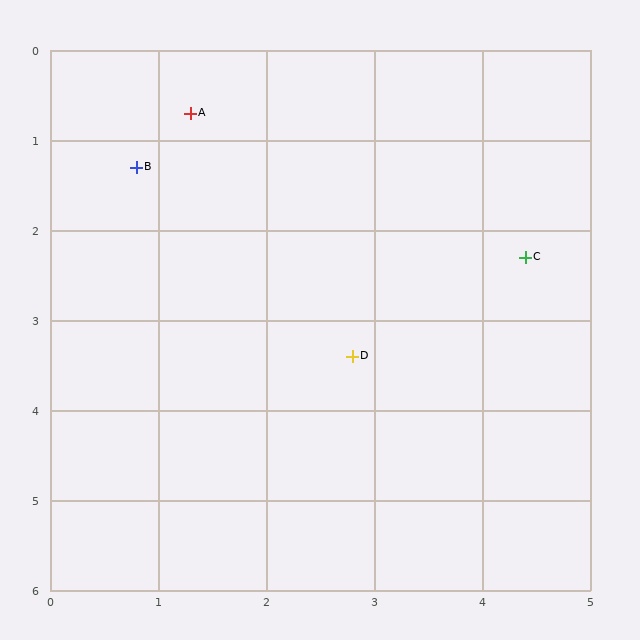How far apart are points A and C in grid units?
Points A and C are about 3.5 grid units apart.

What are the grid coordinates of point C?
Point C is at approximately (4.4, 2.3).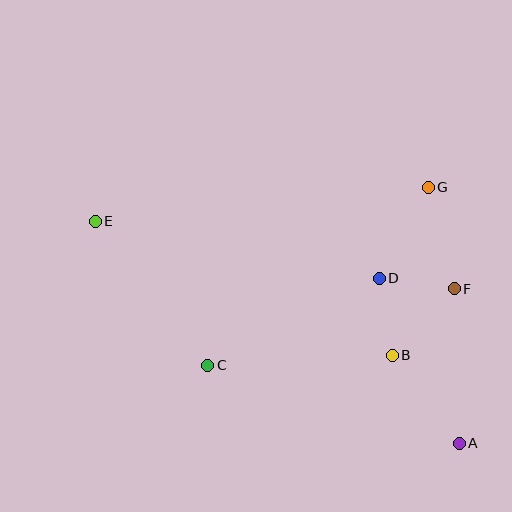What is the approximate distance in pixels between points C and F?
The distance between C and F is approximately 258 pixels.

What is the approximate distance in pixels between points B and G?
The distance between B and G is approximately 172 pixels.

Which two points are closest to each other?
Points D and F are closest to each other.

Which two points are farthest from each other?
Points A and E are farthest from each other.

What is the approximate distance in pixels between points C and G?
The distance between C and G is approximately 283 pixels.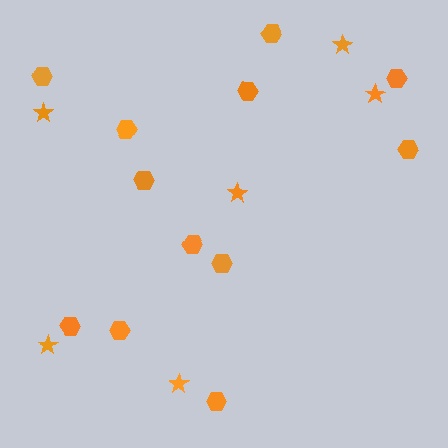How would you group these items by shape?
There are 2 groups: one group of hexagons (12) and one group of stars (6).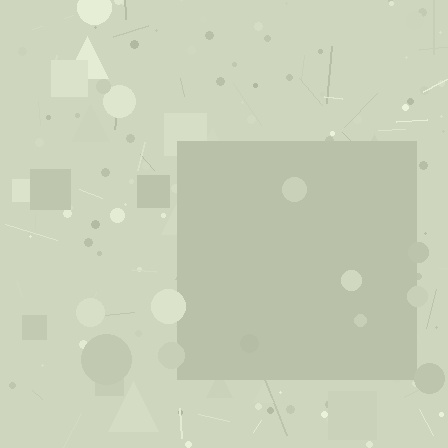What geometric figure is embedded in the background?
A square is embedded in the background.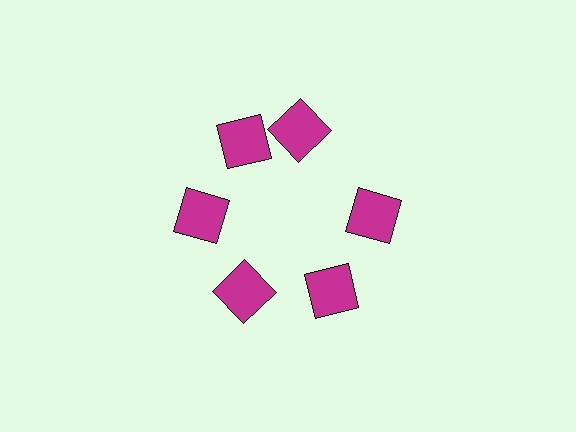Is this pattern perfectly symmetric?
No. The 6 magenta squares are arranged in a ring, but one element near the 1 o'clock position is rotated out of alignment along the ring, breaking the 6-fold rotational symmetry.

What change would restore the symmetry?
The symmetry would be restored by rotating it back into even spacing with its neighbors so that all 6 squares sit at equal angles and equal distance from the center.